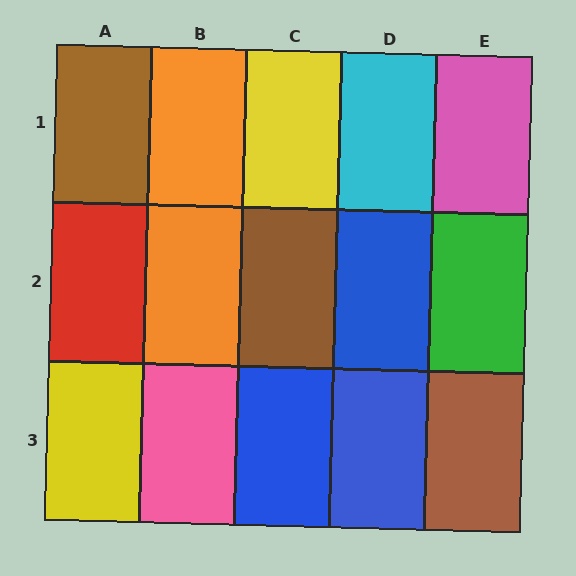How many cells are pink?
2 cells are pink.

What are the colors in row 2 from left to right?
Red, orange, brown, blue, green.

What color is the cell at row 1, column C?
Yellow.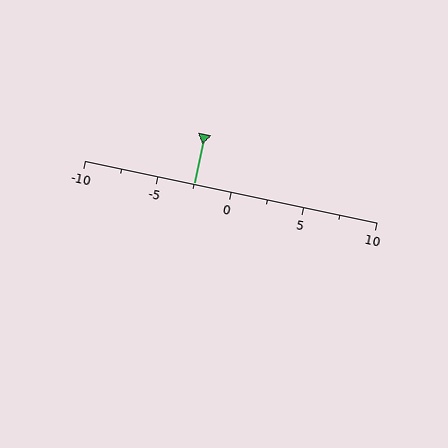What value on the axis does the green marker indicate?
The marker indicates approximately -2.5.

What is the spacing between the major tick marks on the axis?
The major ticks are spaced 5 apart.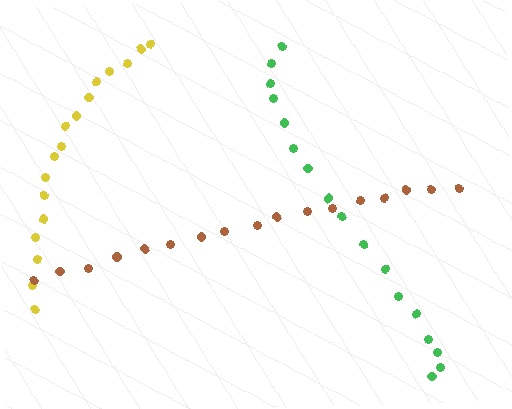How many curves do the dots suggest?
There are 3 distinct paths.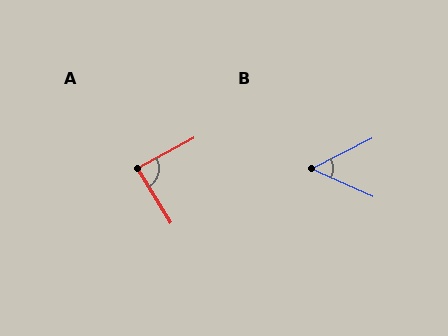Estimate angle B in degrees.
Approximately 51 degrees.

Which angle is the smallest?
B, at approximately 51 degrees.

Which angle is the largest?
A, at approximately 87 degrees.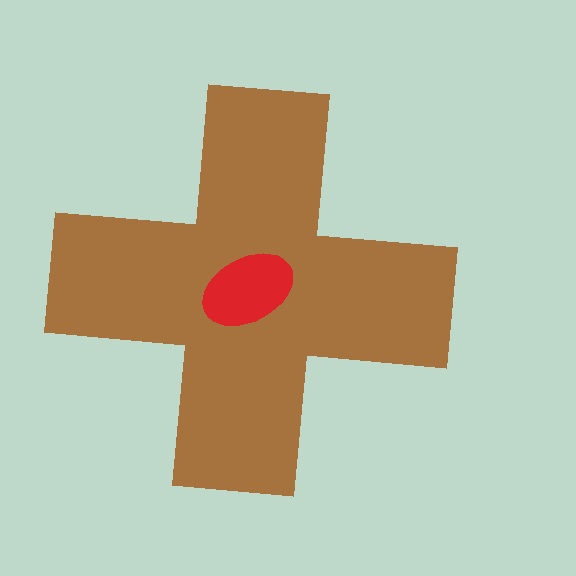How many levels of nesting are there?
2.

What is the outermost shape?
The brown cross.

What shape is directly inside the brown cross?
The red ellipse.